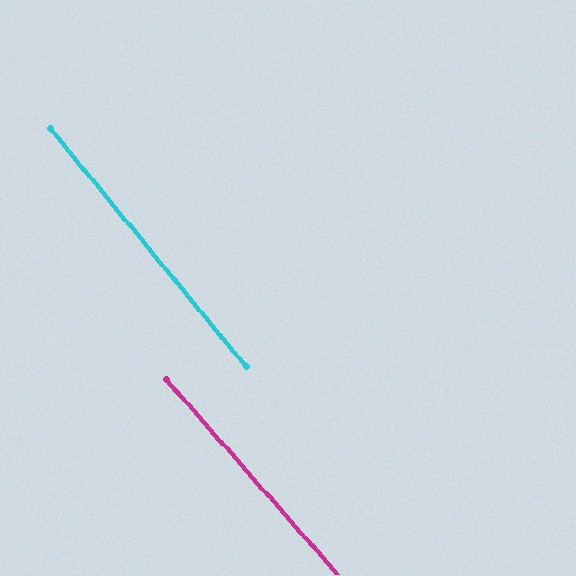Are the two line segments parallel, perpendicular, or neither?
Parallel — their directions differ by only 2.0°.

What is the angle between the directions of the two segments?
Approximately 2 degrees.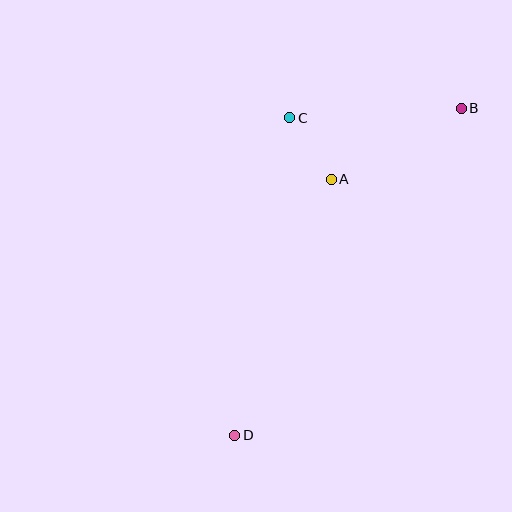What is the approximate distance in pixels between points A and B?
The distance between A and B is approximately 148 pixels.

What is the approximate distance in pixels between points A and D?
The distance between A and D is approximately 273 pixels.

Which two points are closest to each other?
Points A and C are closest to each other.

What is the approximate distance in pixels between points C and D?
The distance between C and D is approximately 322 pixels.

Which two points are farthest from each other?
Points B and D are farthest from each other.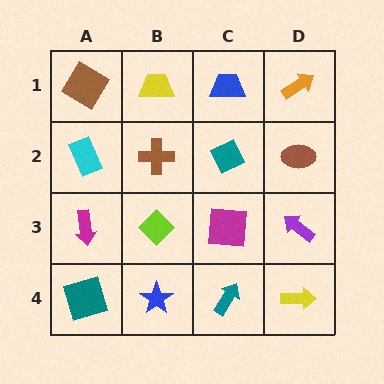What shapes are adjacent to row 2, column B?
A yellow trapezoid (row 1, column B), a lime diamond (row 3, column B), a cyan rectangle (row 2, column A), a teal diamond (row 2, column C).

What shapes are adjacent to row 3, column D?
A brown ellipse (row 2, column D), a yellow arrow (row 4, column D), a magenta square (row 3, column C).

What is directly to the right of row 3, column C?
A purple arrow.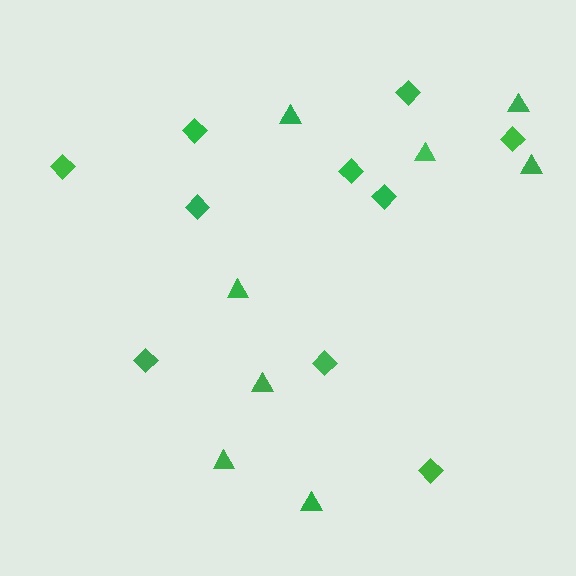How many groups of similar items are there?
There are 2 groups: one group of triangles (8) and one group of diamonds (10).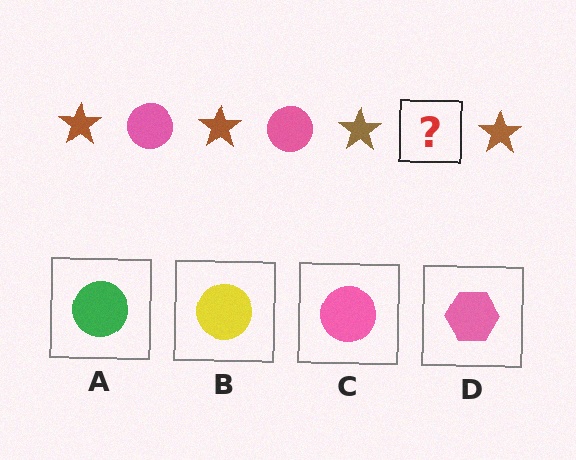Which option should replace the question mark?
Option C.